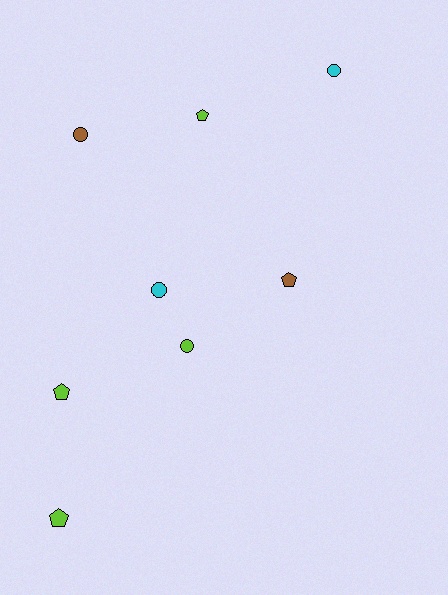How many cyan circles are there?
There are 2 cyan circles.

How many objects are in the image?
There are 8 objects.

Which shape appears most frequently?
Pentagon, with 4 objects.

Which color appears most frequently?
Lime, with 4 objects.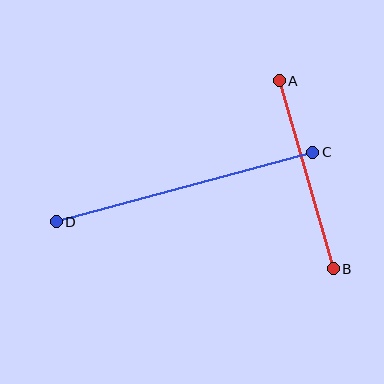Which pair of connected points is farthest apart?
Points C and D are farthest apart.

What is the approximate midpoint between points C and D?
The midpoint is at approximately (184, 187) pixels.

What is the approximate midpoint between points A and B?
The midpoint is at approximately (306, 175) pixels.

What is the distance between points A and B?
The distance is approximately 196 pixels.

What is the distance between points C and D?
The distance is approximately 266 pixels.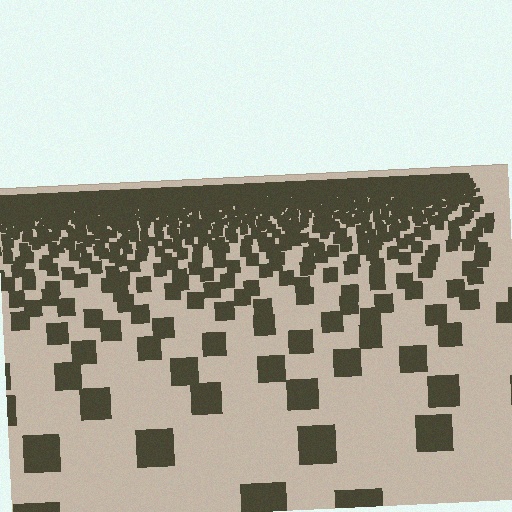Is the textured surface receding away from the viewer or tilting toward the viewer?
The surface is receding away from the viewer. Texture elements get smaller and denser toward the top.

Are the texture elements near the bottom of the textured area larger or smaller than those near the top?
Larger. Near the bottom, elements are closer to the viewer and appear at a bigger on-screen size.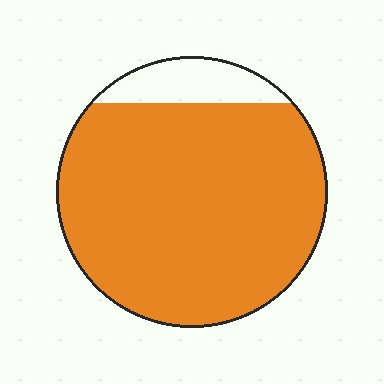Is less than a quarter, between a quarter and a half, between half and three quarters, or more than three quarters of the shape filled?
More than three quarters.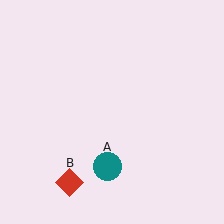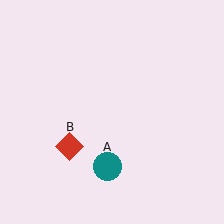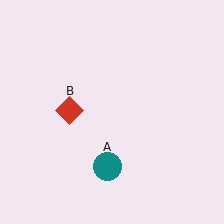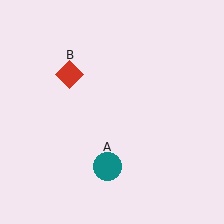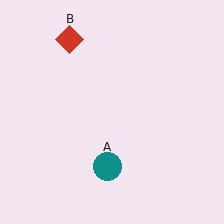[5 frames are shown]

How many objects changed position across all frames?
1 object changed position: red diamond (object B).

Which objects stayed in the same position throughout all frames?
Teal circle (object A) remained stationary.